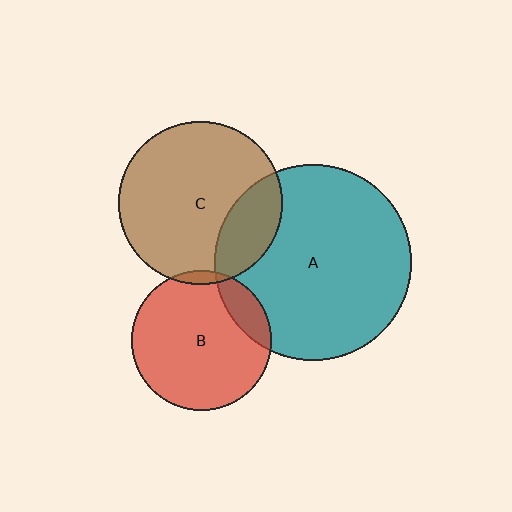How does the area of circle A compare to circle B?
Approximately 2.0 times.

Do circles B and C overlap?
Yes.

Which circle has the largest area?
Circle A (teal).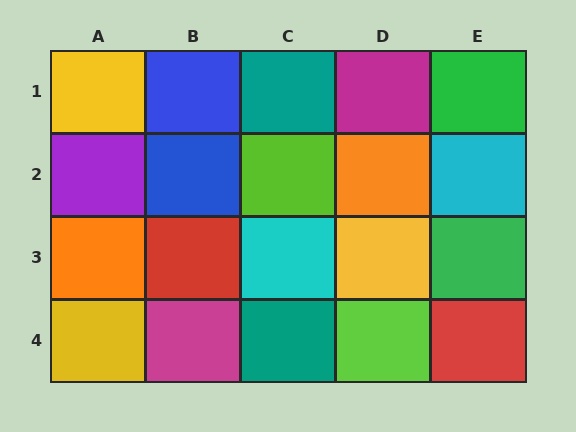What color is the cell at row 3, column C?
Cyan.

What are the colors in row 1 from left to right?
Yellow, blue, teal, magenta, green.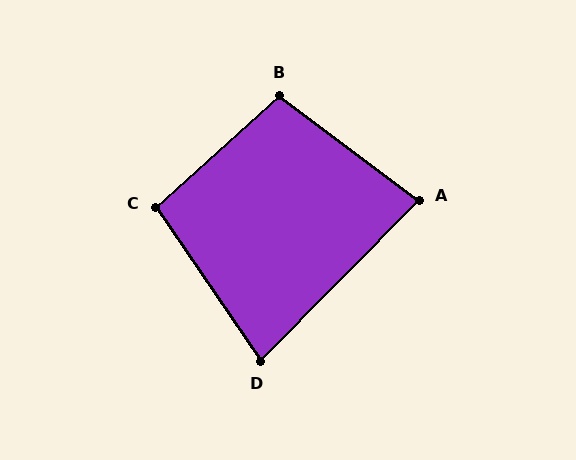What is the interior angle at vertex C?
Approximately 98 degrees (obtuse).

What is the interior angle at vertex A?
Approximately 82 degrees (acute).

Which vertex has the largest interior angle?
B, at approximately 101 degrees.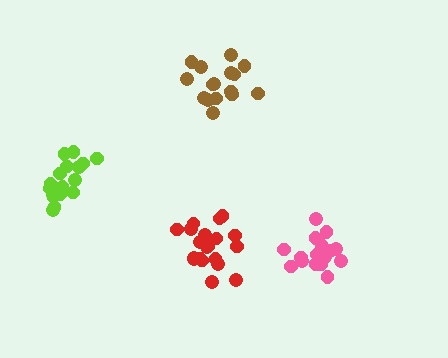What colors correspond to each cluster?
The clusters are colored: red, lime, brown, pink.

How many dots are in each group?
Group 1: 20 dots, Group 2: 18 dots, Group 3: 16 dots, Group 4: 19 dots (73 total).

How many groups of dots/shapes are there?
There are 4 groups.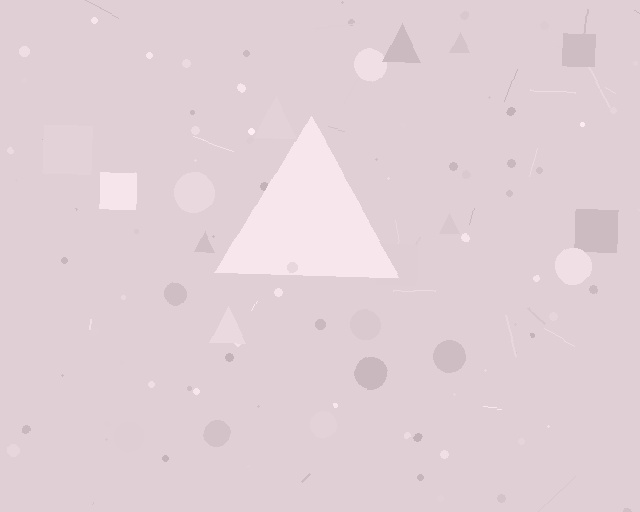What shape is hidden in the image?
A triangle is hidden in the image.